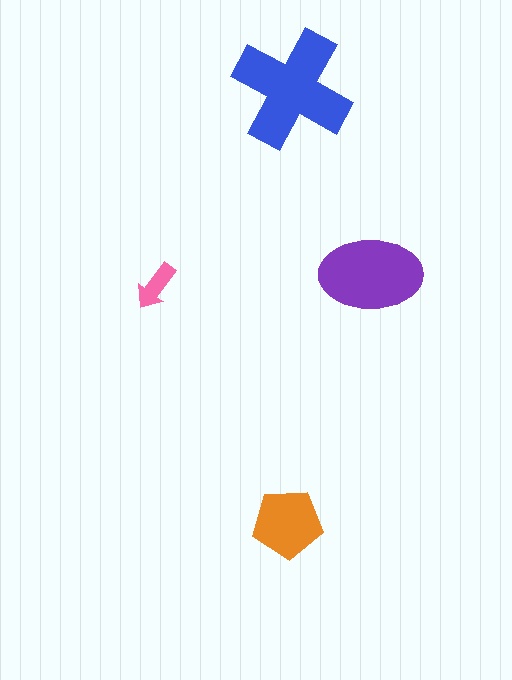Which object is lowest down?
The orange pentagon is bottommost.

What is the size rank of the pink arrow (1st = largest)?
4th.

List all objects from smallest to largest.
The pink arrow, the orange pentagon, the purple ellipse, the blue cross.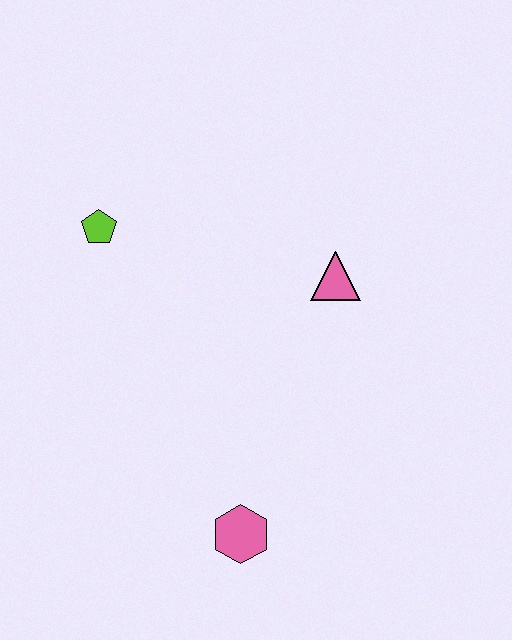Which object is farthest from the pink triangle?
The pink hexagon is farthest from the pink triangle.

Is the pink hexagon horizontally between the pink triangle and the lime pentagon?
Yes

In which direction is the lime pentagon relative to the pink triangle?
The lime pentagon is to the left of the pink triangle.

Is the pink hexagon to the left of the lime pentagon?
No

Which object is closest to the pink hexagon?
The pink triangle is closest to the pink hexagon.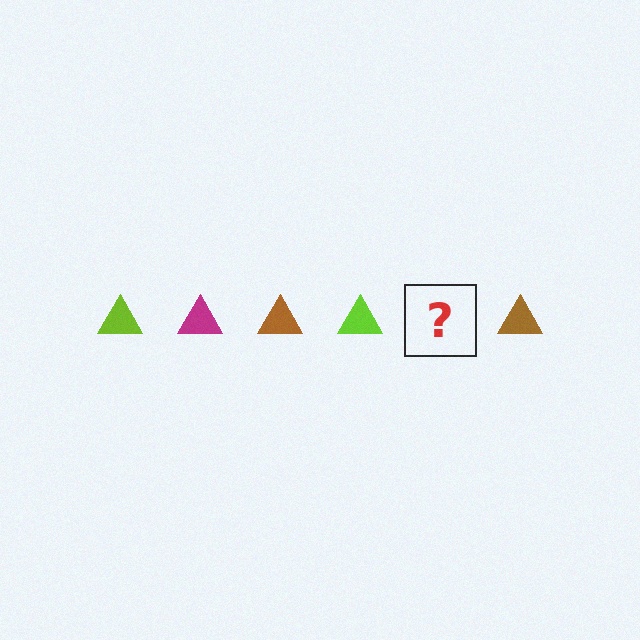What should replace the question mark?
The question mark should be replaced with a magenta triangle.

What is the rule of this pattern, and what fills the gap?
The rule is that the pattern cycles through lime, magenta, brown triangles. The gap should be filled with a magenta triangle.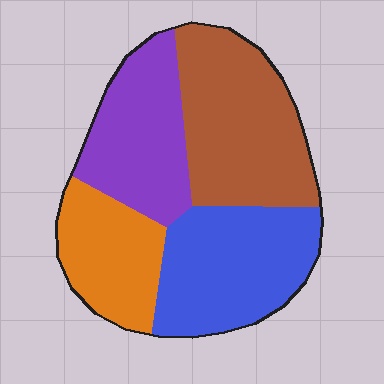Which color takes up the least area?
Orange, at roughly 20%.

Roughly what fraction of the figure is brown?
Brown takes up about one third (1/3) of the figure.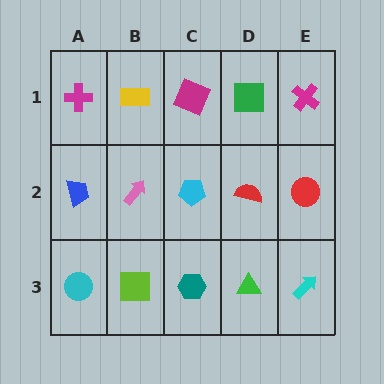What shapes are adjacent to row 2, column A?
A magenta cross (row 1, column A), a cyan circle (row 3, column A), a pink arrow (row 2, column B).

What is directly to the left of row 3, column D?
A teal hexagon.